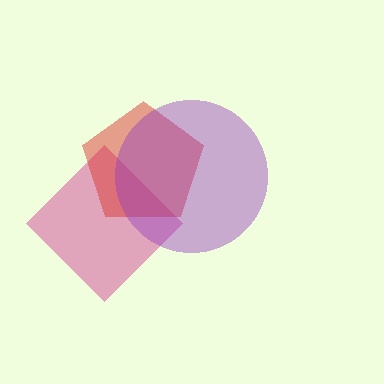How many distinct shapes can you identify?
There are 3 distinct shapes: a magenta diamond, a red pentagon, a purple circle.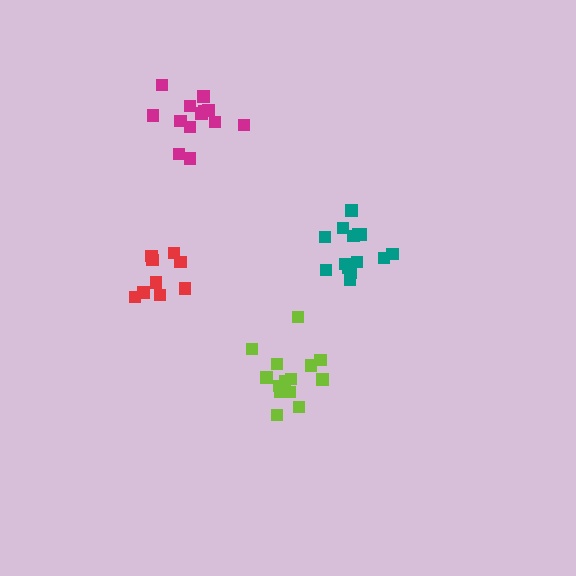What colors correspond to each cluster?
The clusters are colored: teal, lime, magenta, red.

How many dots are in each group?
Group 1: 14 dots, Group 2: 14 dots, Group 3: 13 dots, Group 4: 9 dots (50 total).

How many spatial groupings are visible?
There are 4 spatial groupings.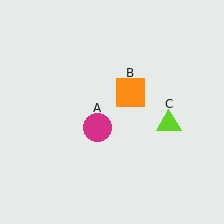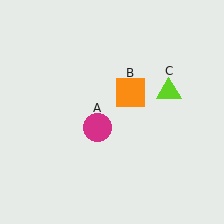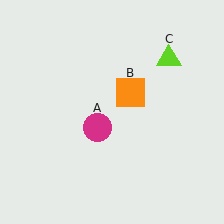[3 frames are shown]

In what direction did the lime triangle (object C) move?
The lime triangle (object C) moved up.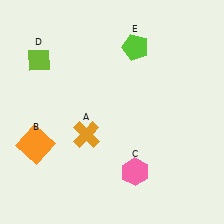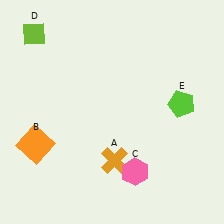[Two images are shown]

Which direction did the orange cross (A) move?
The orange cross (A) moved right.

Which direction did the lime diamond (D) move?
The lime diamond (D) moved up.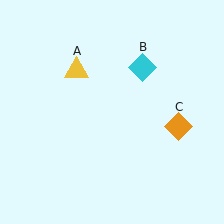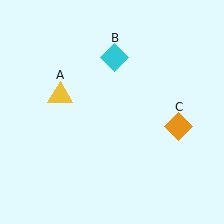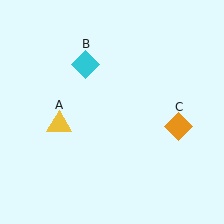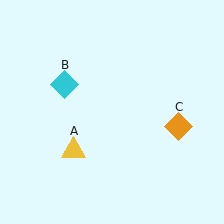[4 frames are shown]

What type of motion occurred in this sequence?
The yellow triangle (object A), cyan diamond (object B) rotated counterclockwise around the center of the scene.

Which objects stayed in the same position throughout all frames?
Orange diamond (object C) remained stationary.